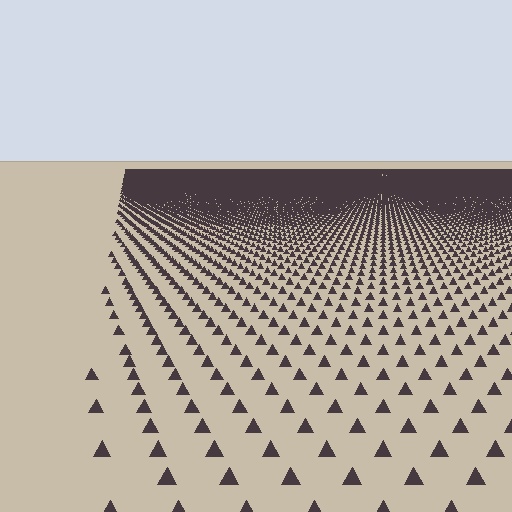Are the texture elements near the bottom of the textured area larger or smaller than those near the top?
Larger. Near the bottom, elements are closer to the viewer and appear at a bigger on-screen size.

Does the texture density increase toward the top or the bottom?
Density increases toward the top.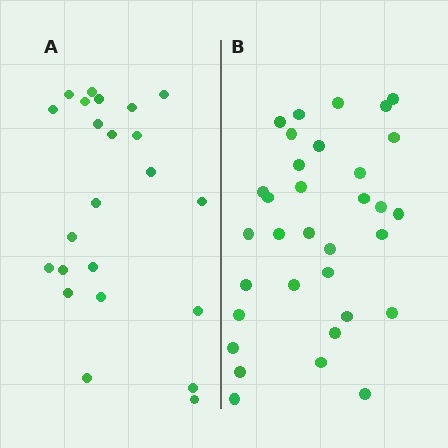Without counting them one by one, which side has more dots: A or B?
Region B (the right region) has more dots.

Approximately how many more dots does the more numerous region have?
Region B has roughly 10 or so more dots than region A.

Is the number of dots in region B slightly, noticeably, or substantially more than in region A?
Region B has noticeably more, but not dramatically so. The ratio is roughly 1.4 to 1.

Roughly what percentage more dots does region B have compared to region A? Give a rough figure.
About 45% more.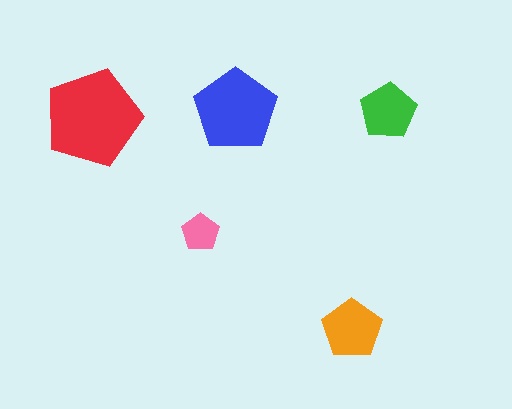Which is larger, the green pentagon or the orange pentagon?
The orange one.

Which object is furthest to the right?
The green pentagon is rightmost.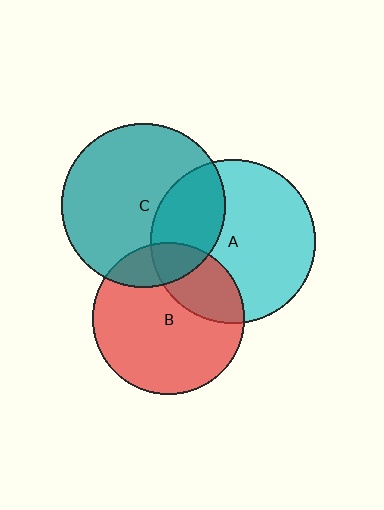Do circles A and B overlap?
Yes.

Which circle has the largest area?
Circle A (cyan).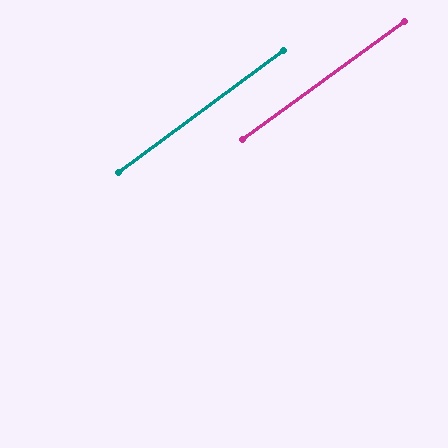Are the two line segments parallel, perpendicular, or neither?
Parallel — their directions differ by only 0.6°.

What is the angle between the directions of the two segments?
Approximately 1 degree.